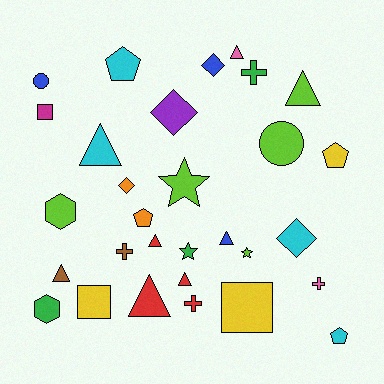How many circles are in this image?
There are 2 circles.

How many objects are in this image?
There are 30 objects.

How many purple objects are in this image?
There is 1 purple object.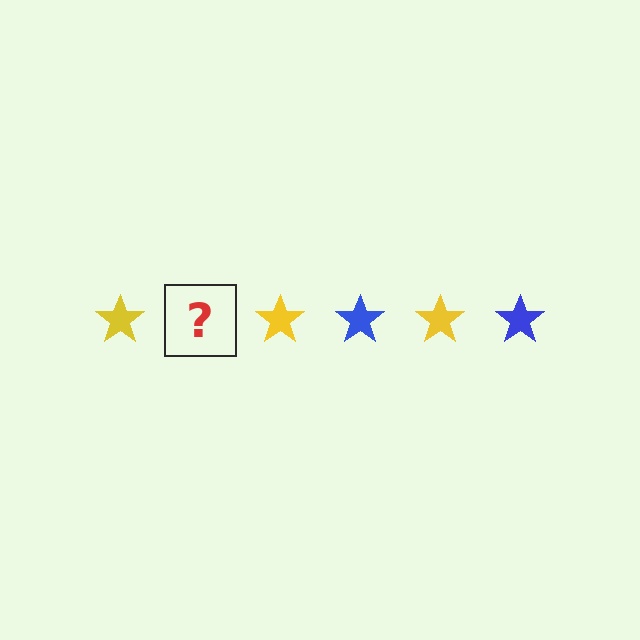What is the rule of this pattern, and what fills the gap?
The rule is that the pattern cycles through yellow, blue stars. The gap should be filled with a blue star.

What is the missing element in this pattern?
The missing element is a blue star.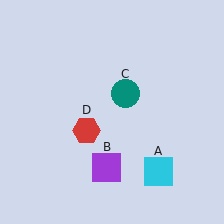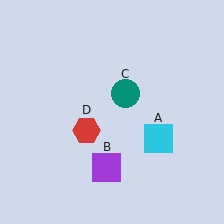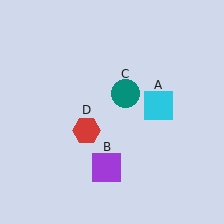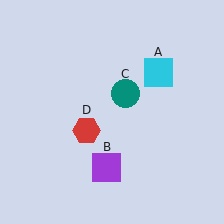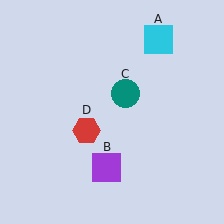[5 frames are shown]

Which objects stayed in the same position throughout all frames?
Purple square (object B) and teal circle (object C) and red hexagon (object D) remained stationary.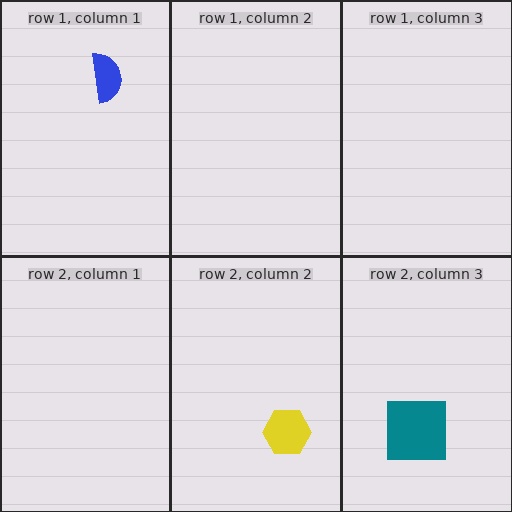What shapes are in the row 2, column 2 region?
The yellow hexagon.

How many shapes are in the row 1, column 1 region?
1.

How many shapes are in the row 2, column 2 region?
1.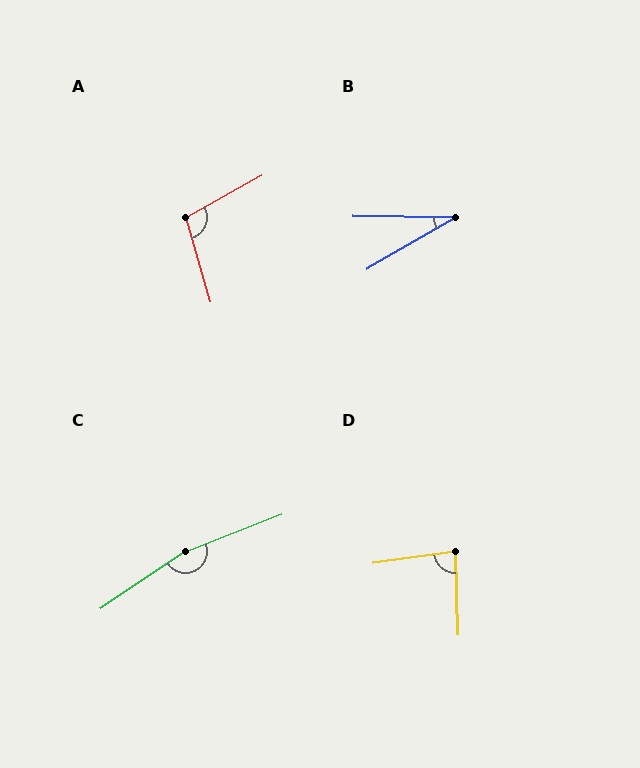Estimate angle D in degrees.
Approximately 83 degrees.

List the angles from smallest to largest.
B (31°), D (83°), A (103°), C (167°).